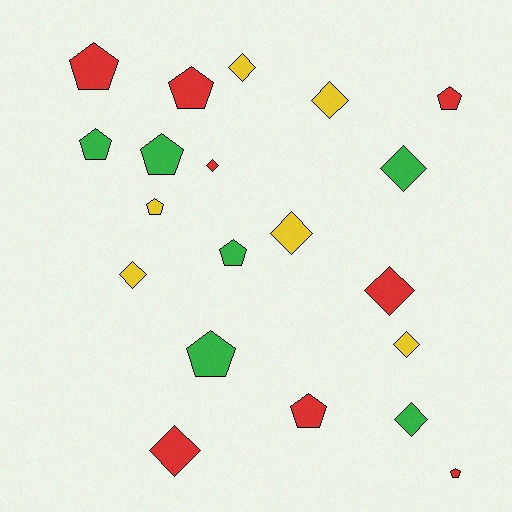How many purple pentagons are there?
There are no purple pentagons.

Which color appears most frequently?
Red, with 8 objects.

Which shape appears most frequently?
Diamond, with 10 objects.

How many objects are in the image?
There are 20 objects.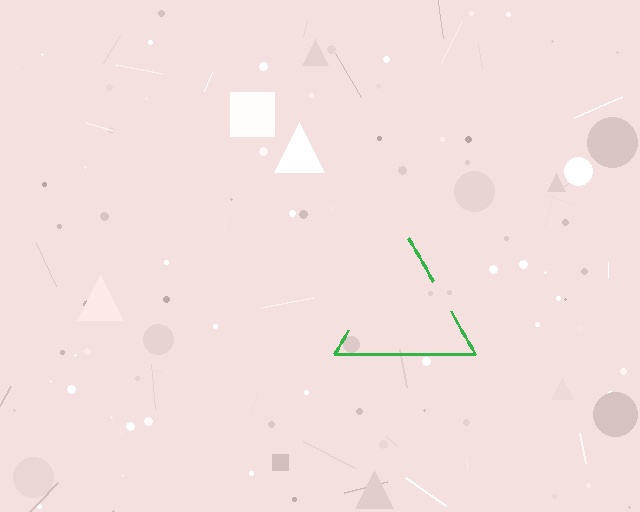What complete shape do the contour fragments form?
The contour fragments form a triangle.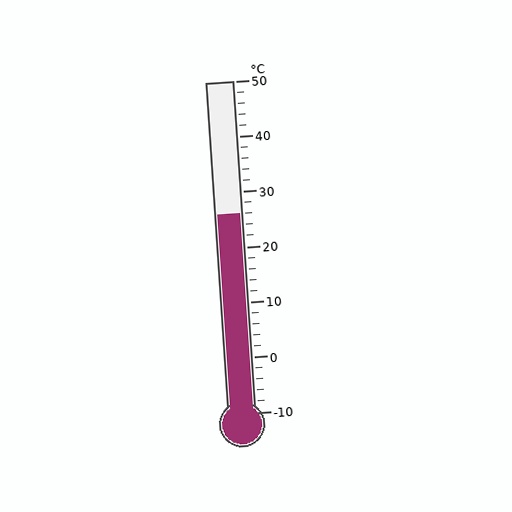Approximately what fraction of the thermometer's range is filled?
The thermometer is filled to approximately 60% of its range.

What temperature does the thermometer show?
The thermometer shows approximately 26°C.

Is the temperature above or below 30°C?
The temperature is below 30°C.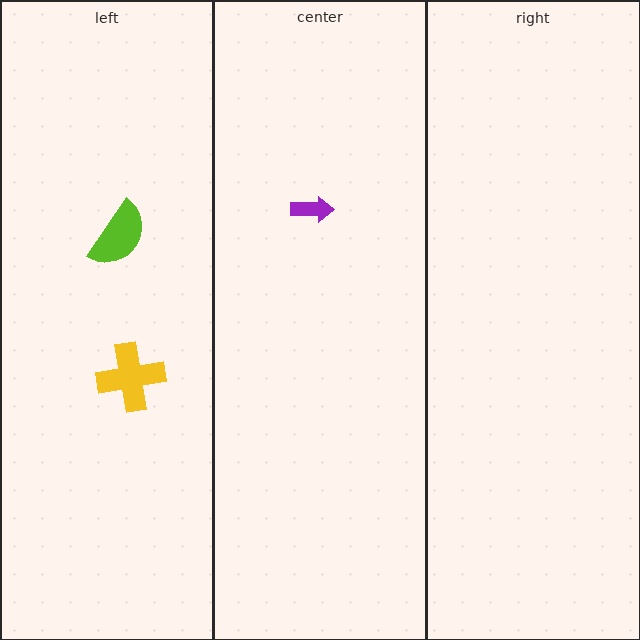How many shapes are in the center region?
1.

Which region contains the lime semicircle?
The left region.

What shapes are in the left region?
The yellow cross, the lime semicircle.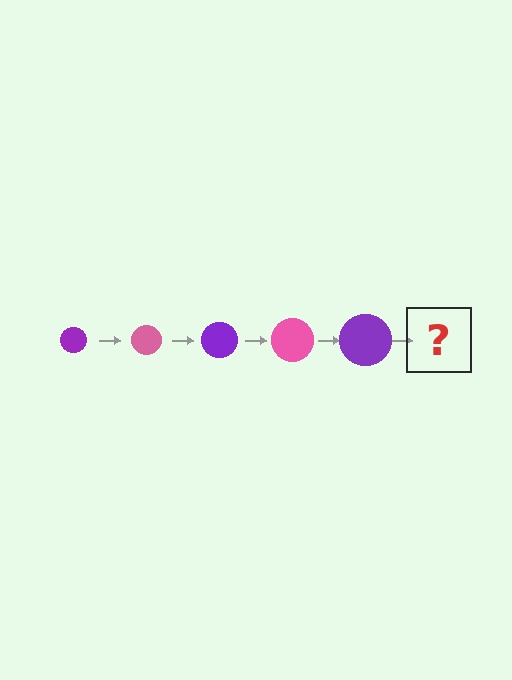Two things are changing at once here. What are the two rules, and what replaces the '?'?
The two rules are that the circle grows larger each step and the color cycles through purple and pink. The '?' should be a pink circle, larger than the previous one.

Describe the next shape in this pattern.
It should be a pink circle, larger than the previous one.